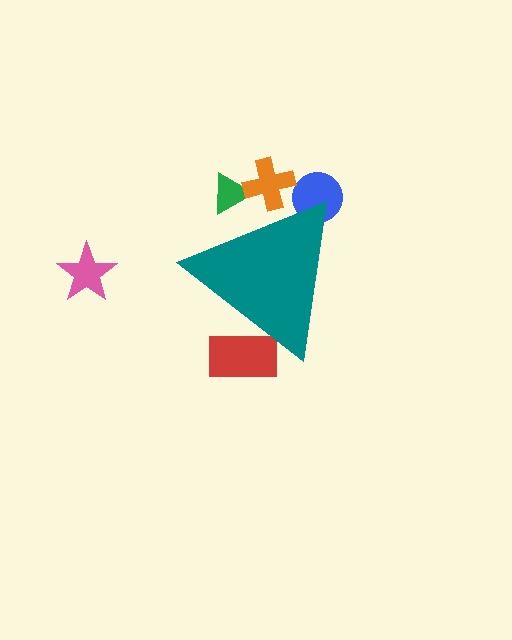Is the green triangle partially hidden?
Yes, the green triangle is partially hidden behind the teal triangle.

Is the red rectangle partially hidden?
Yes, the red rectangle is partially hidden behind the teal triangle.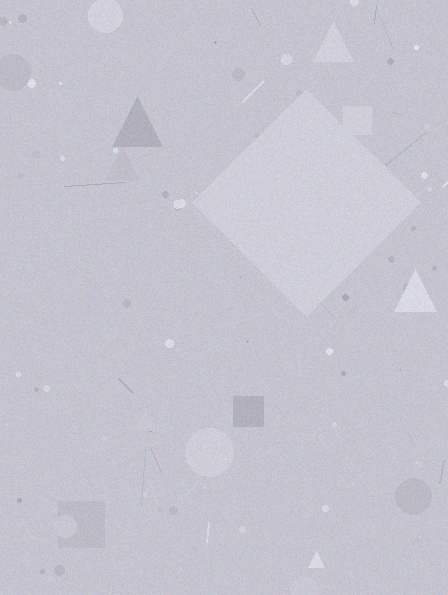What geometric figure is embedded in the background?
A diamond is embedded in the background.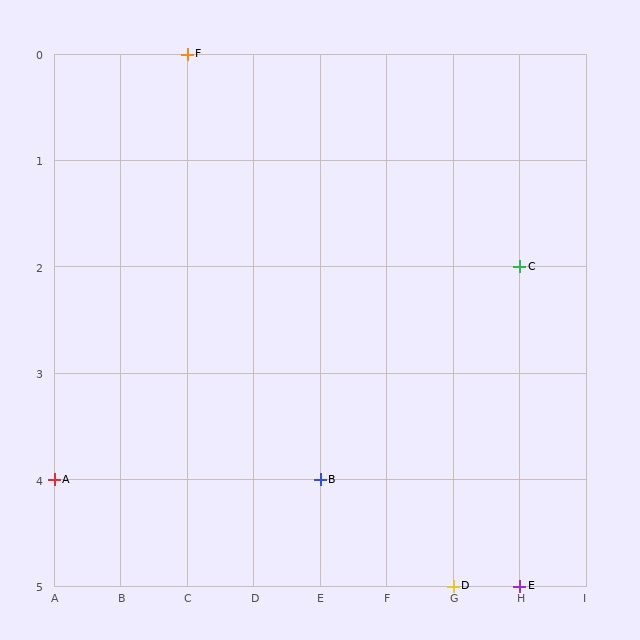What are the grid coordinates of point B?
Point B is at grid coordinates (E, 4).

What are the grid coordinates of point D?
Point D is at grid coordinates (G, 5).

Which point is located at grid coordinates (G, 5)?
Point D is at (G, 5).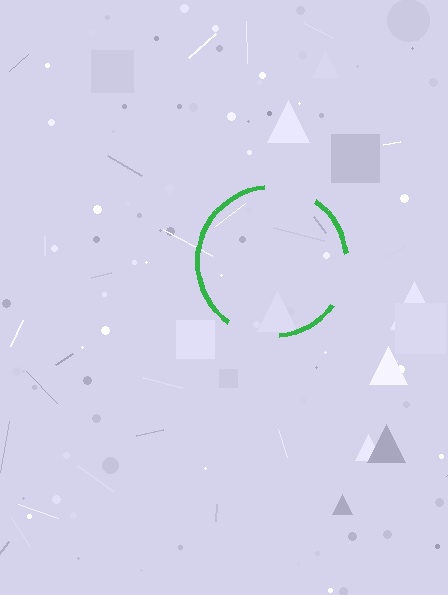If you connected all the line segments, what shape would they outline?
They would outline a circle.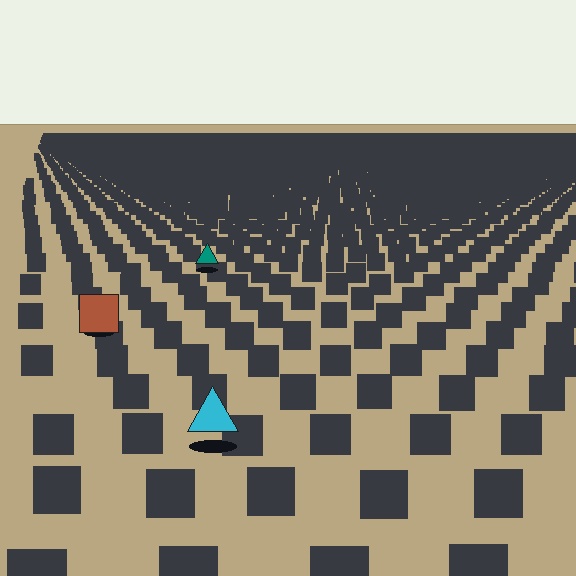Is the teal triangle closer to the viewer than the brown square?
No. The brown square is closer — you can tell from the texture gradient: the ground texture is coarser near it.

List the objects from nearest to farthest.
From nearest to farthest: the cyan triangle, the brown square, the teal triangle.